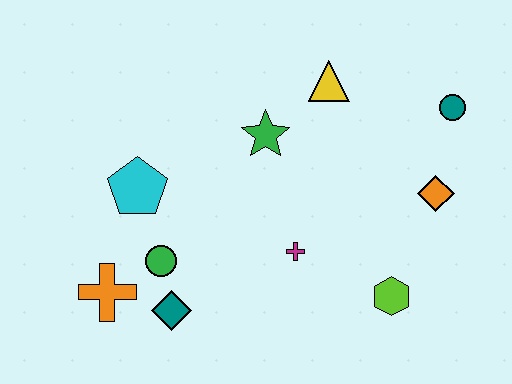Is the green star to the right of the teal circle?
No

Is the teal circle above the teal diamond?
Yes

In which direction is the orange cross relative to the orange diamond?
The orange cross is to the left of the orange diamond.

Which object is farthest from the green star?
The orange cross is farthest from the green star.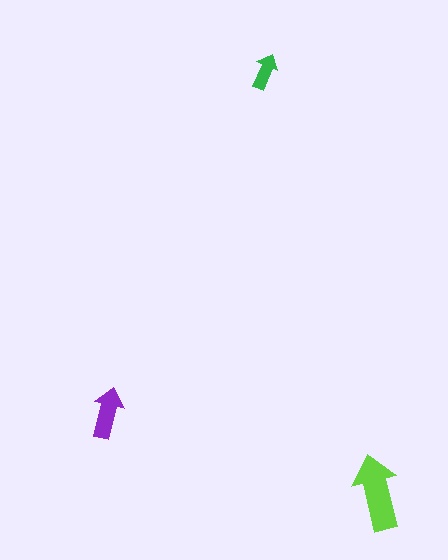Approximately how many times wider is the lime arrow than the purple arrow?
About 1.5 times wider.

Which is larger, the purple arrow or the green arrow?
The purple one.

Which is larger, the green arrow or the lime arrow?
The lime one.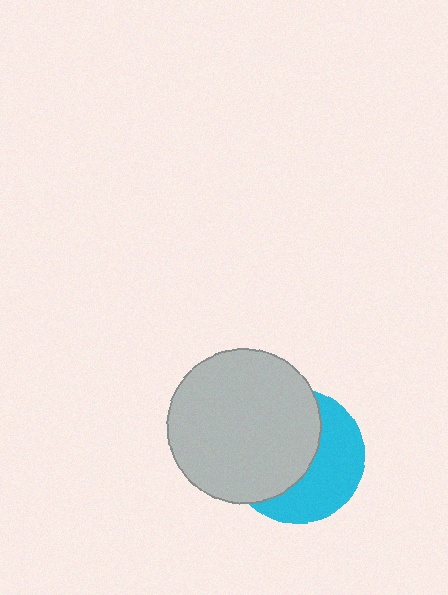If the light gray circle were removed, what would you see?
You would see the complete cyan circle.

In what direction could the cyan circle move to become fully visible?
The cyan circle could move right. That would shift it out from behind the light gray circle entirely.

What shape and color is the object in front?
The object in front is a light gray circle.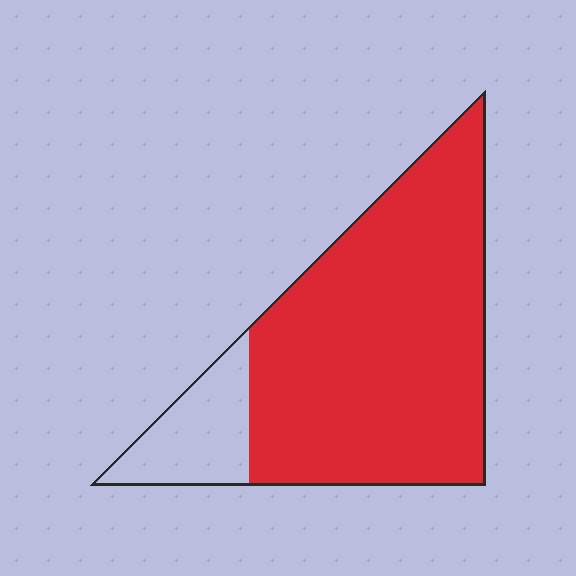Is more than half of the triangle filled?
Yes.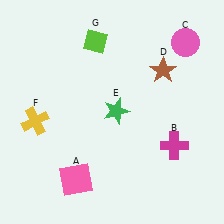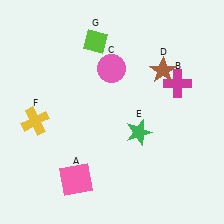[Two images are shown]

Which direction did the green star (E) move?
The green star (E) moved right.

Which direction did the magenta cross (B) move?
The magenta cross (B) moved up.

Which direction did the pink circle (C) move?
The pink circle (C) moved left.